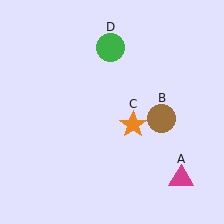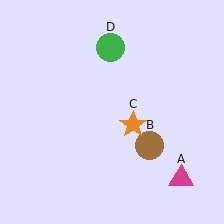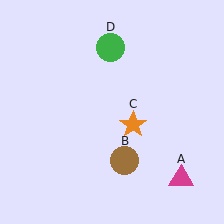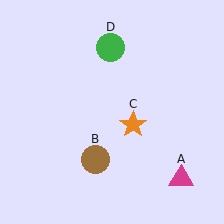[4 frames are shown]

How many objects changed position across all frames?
1 object changed position: brown circle (object B).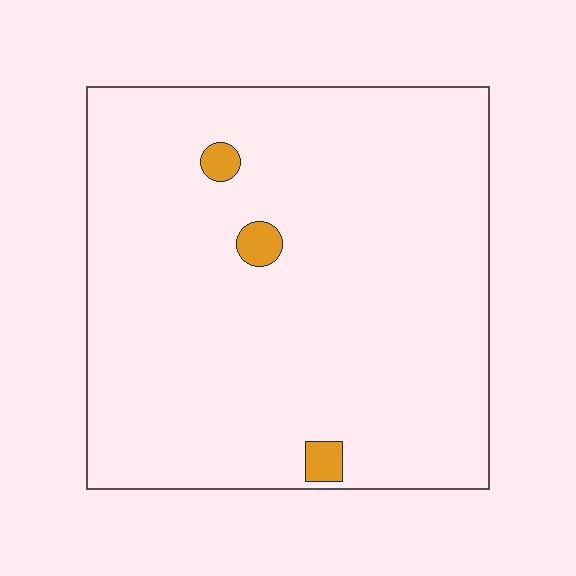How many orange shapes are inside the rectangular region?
3.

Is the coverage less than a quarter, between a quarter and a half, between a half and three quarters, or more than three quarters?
Less than a quarter.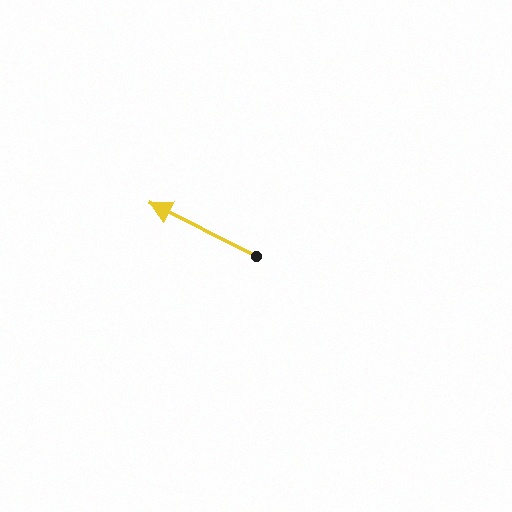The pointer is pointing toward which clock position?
Roughly 10 o'clock.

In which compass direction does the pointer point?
Northwest.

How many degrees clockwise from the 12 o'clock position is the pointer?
Approximately 297 degrees.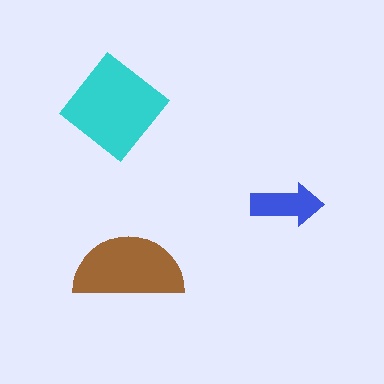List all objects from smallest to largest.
The blue arrow, the brown semicircle, the cyan diamond.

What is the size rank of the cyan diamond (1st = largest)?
1st.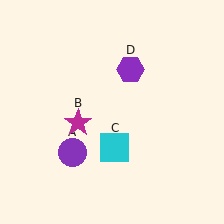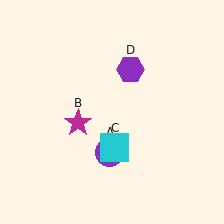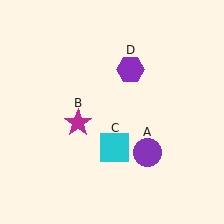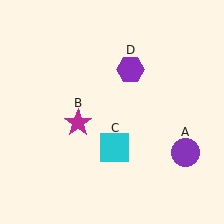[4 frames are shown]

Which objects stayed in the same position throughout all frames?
Magenta star (object B) and cyan square (object C) and purple hexagon (object D) remained stationary.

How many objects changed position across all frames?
1 object changed position: purple circle (object A).